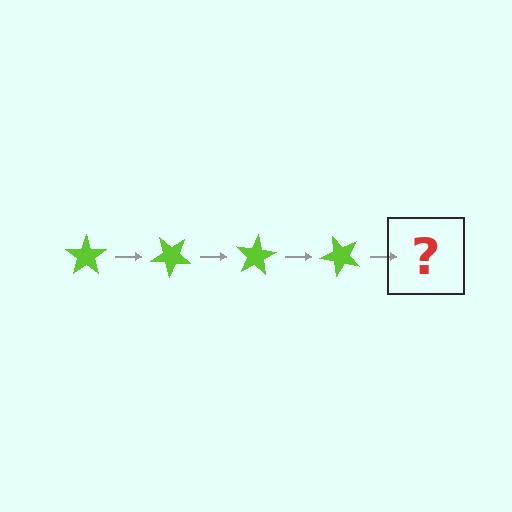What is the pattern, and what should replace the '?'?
The pattern is that the star rotates 40 degrees each step. The '?' should be a lime star rotated 160 degrees.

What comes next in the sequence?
The next element should be a lime star rotated 160 degrees.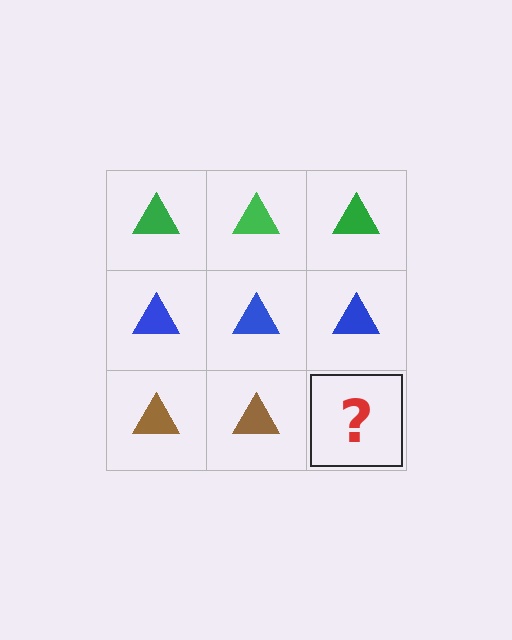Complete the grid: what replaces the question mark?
The question mark should be replaced with a brown triangle.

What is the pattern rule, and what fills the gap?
The rule is that each row has a consistent color. The gap should be filled with a brown triangle.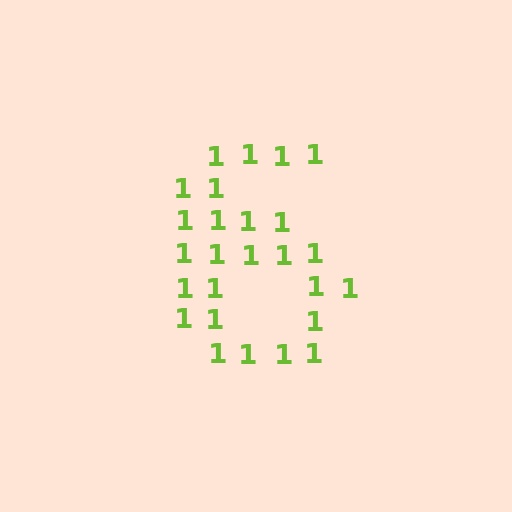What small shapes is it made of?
It is made of small digit 1's.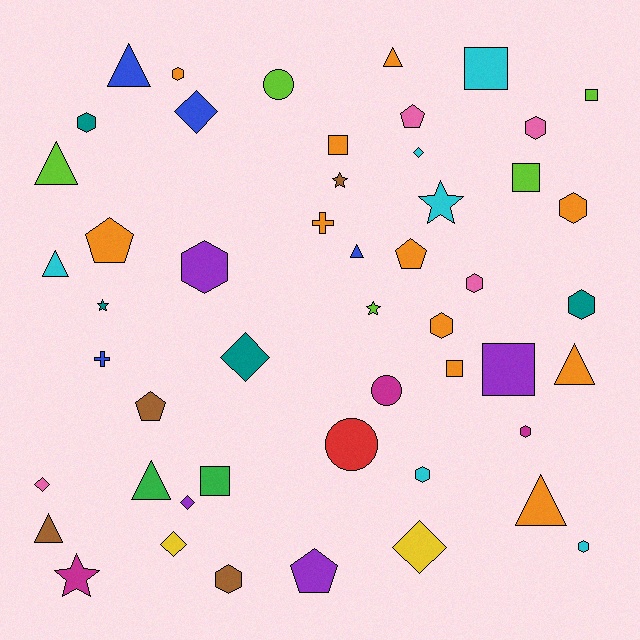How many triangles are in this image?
There are 9 triangles.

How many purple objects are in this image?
There are 4 purple objects.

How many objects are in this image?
There are 50 objects.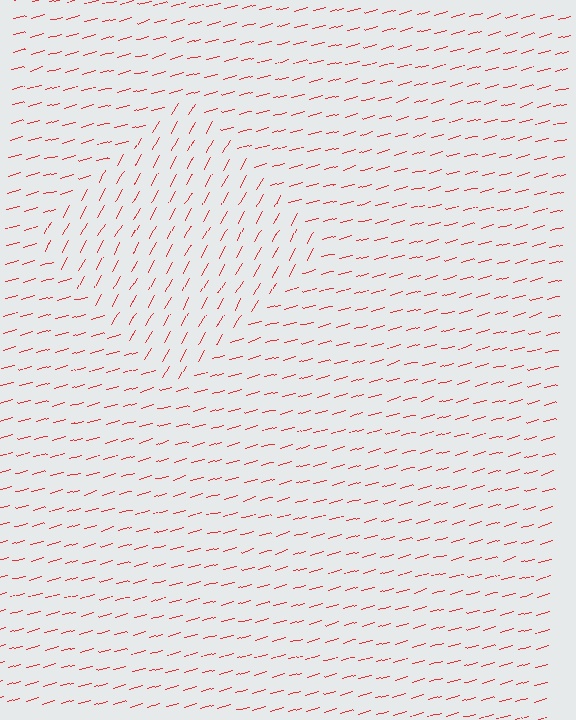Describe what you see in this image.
The image is filled with small red line segments. A diamond region in the image has lines oriented differently from the surrounding lines, creating a visible texture boundary.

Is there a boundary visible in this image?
Yes, there is a texture boundary formed by a change in line orientation.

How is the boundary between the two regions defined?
The boundary is defined purely by a change in line orientation (approximately 45 degrees difference). All lines are the same color and thickness.